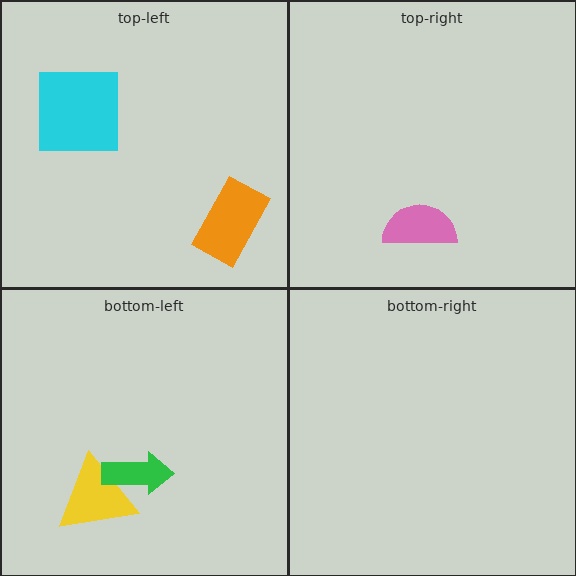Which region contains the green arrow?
The bottom-left region.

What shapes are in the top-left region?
The cyan square, the orange rectangle.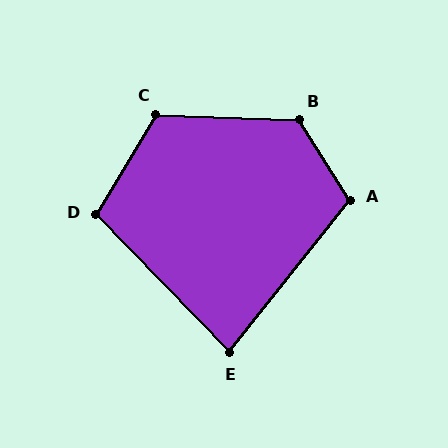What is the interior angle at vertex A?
Approximately 109 degrees (obtuse).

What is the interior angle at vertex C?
Approximately 119 degrees (obtuse).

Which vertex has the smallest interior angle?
E, at approximately 83 degrees.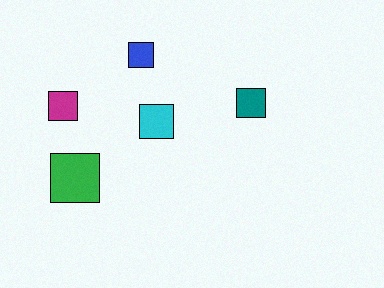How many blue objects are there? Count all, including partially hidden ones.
There is 1 blue object.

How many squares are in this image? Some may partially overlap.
There are 5 squares.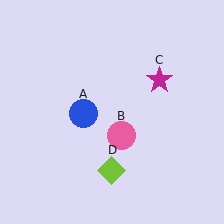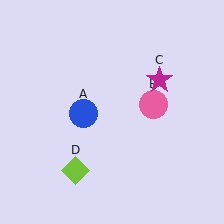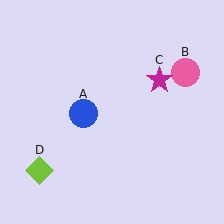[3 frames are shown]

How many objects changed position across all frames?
2 objects changed position: pink circle (object B), lime diamond (object D).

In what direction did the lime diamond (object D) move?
The lime diamond (object D) moved left.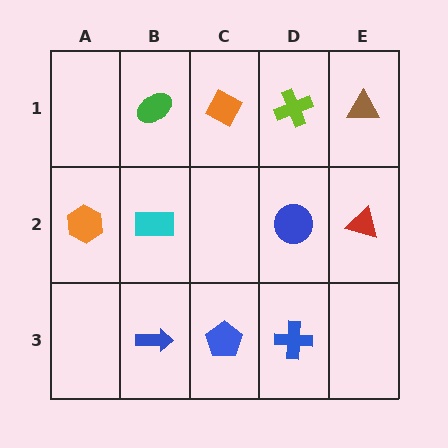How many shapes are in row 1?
4 shapes.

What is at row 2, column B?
A cyan rectangle.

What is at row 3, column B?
A blue arrow.